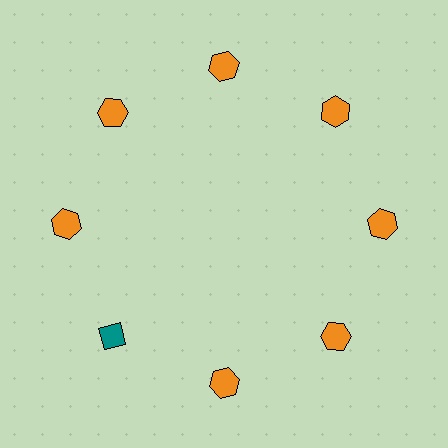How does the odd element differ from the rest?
It differs in both color (teal instead of orange) and shape (diamond instead of hexagon).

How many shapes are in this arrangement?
There are 8 shapes arranged in a ring pattern.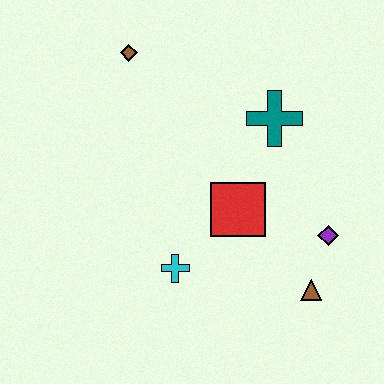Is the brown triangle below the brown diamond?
Yes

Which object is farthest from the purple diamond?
The brown diamond is farthest from the purple diamond.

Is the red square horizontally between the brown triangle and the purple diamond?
No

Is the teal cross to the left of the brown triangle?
Yes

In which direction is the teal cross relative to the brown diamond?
The teal cross is to the right of the brown diamond.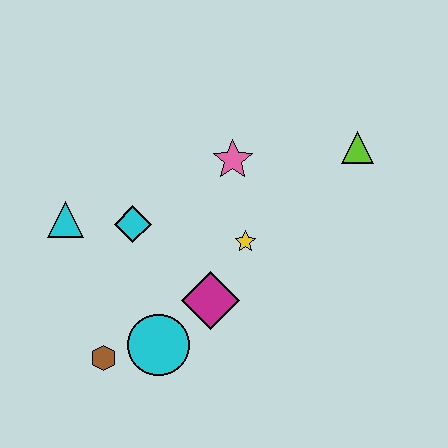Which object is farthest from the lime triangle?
The brown hexagon is farthest from the lime triangle.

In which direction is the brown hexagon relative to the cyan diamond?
The brown hexagon is below the cyan diamond.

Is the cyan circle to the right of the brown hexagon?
Yes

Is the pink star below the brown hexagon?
No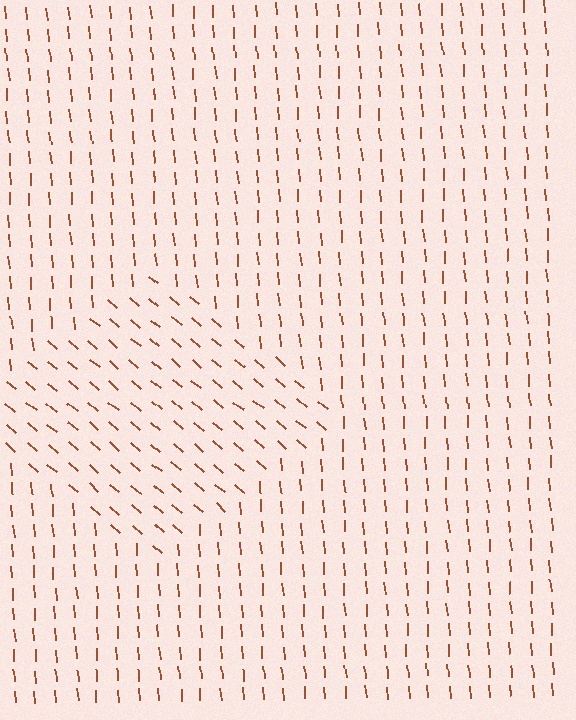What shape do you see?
I see a diamond.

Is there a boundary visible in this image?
Yes, there is a texture boundary formed by a change in line orientation.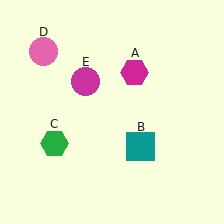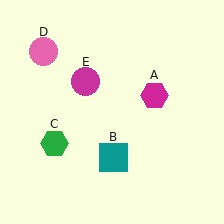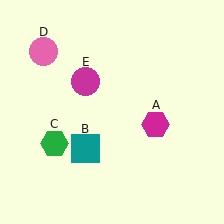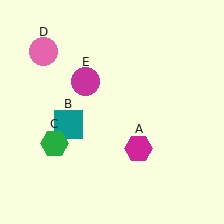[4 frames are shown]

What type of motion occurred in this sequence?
The magenta hexagon (object A), teal square (object B) rotated clockwise around the center of the scene.